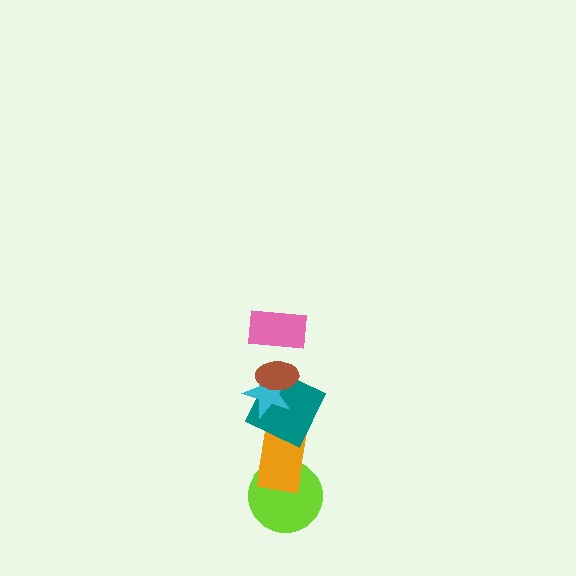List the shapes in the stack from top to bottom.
From top to bottom: the pink rectangle, the brown ellipse, the cyan star, the teal square, the orange rectangle, the lime circle.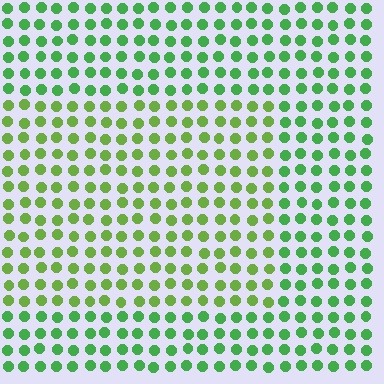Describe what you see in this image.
The image is filled with small green elements in a uniform arrangement. A rectangle-shaped region is visible where the elements are tinted to a slightly different hue, forming a subtle color boundary.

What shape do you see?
I see a rectangle.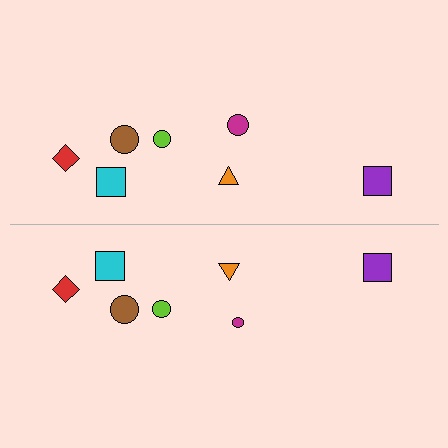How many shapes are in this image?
There are 14 shapes in this image.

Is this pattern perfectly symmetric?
No, the pattern is not perfectly symmetric. The magenta circle on the bottom side has a different size than its mirror counterpart.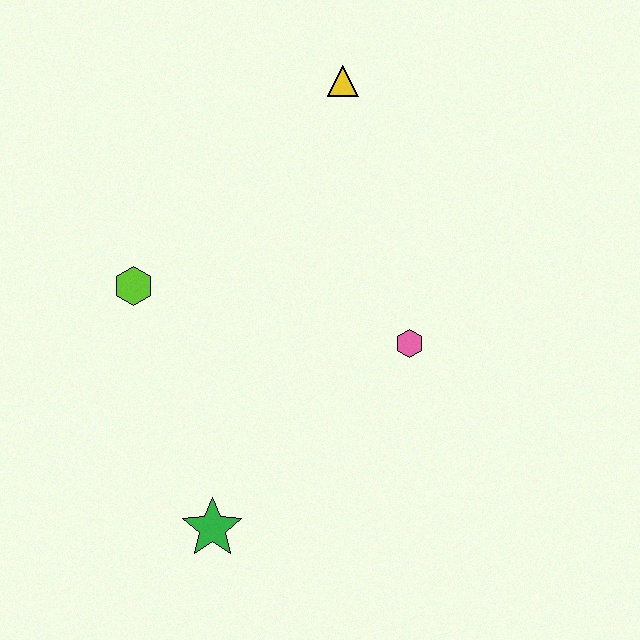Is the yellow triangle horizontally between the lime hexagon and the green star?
No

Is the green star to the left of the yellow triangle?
Yes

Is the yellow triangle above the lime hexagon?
Yes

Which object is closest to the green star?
The lime hexagon is closest to the green star.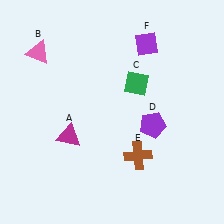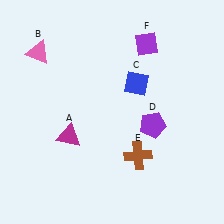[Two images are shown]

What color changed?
The diamond (C) changed from green in Image 1 to blue in Image 2.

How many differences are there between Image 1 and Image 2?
There is 1 difference between the two images.